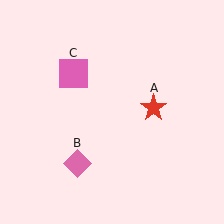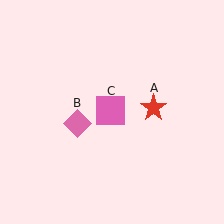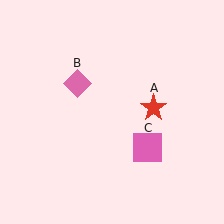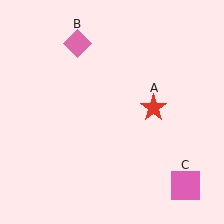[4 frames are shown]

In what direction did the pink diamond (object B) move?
The pink diamond (object B) moved up.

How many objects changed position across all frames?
2 objects changed position: pink diamond (object B), pink square (object C).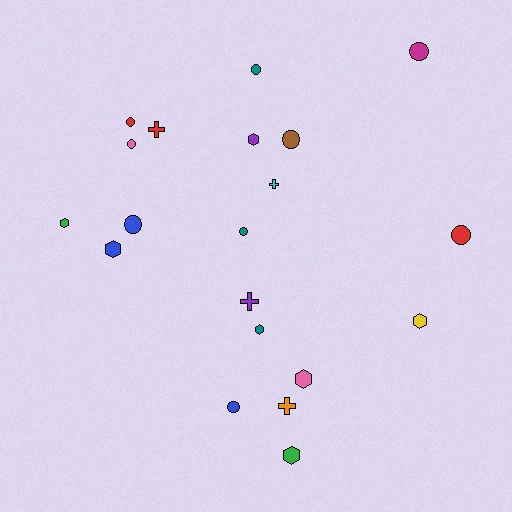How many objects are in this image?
There are 20 objects.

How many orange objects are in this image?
There is 1 orange object.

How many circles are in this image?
There are 9 circles.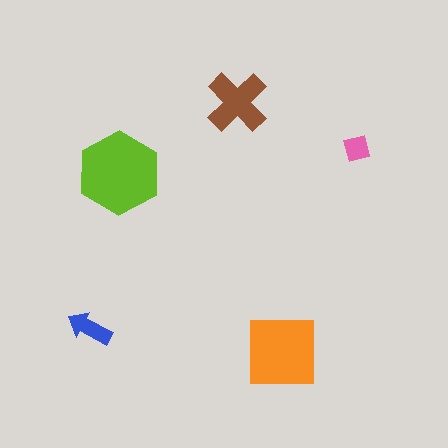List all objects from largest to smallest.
The lime hexagon, the orange square, the brown cross, the blue arrow, the pink square.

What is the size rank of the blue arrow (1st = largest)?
4th.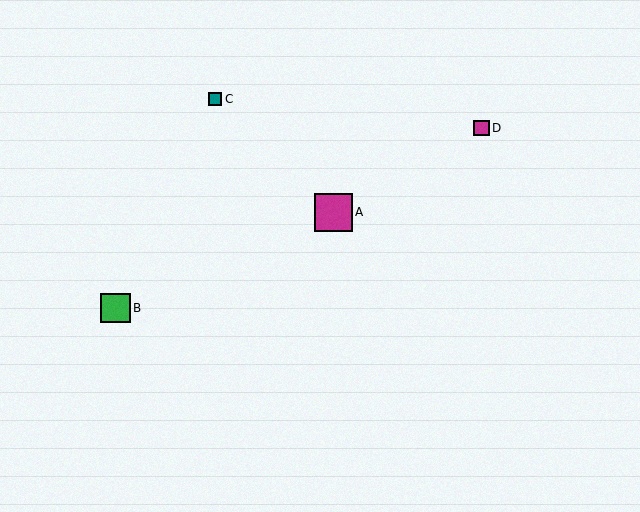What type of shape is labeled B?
Shape B is a green square.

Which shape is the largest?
The magenta square (labeled A) is the largest.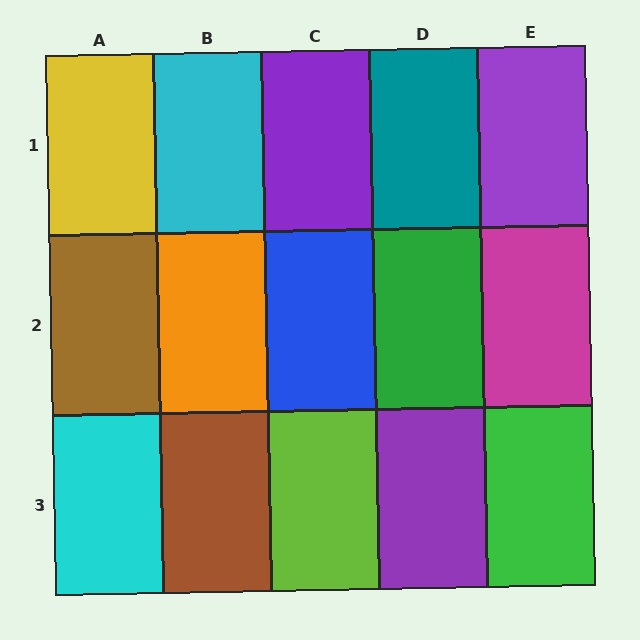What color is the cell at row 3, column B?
Brown.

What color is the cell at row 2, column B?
Orange.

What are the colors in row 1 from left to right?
Yellow, cyan, purple, teal, purple.